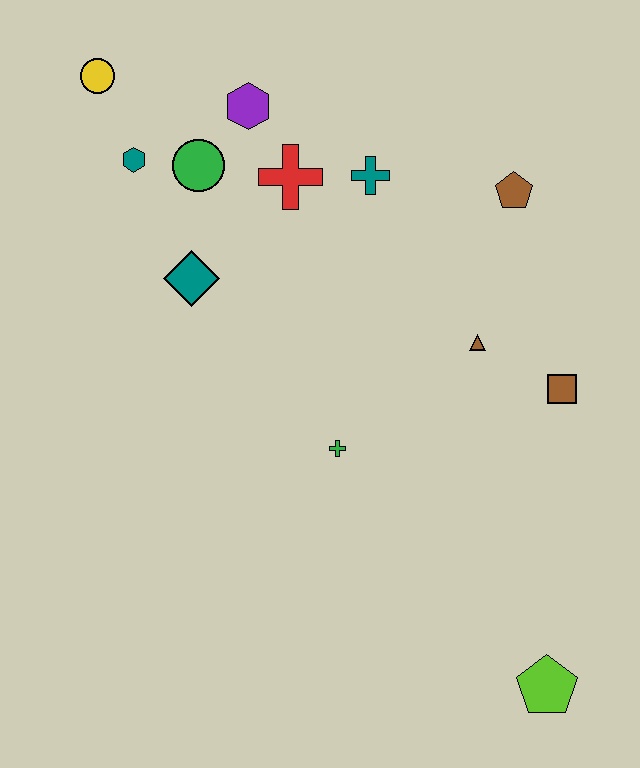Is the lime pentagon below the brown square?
Yes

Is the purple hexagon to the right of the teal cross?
No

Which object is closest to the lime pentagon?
The brown square is closest to the lime pentagon.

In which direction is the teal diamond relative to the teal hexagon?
The teal diamond is below the teal hexagon.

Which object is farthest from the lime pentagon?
The yellow circle is farthest from the lime pentagon.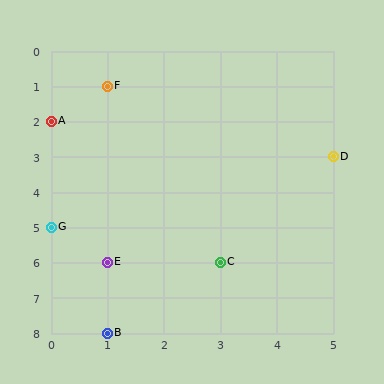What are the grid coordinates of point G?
Point G is at grid coordinates (0, 5).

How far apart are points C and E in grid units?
Points C and E are 2 columns apart.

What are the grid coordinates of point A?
Point A is at grid coordinates (0, 2).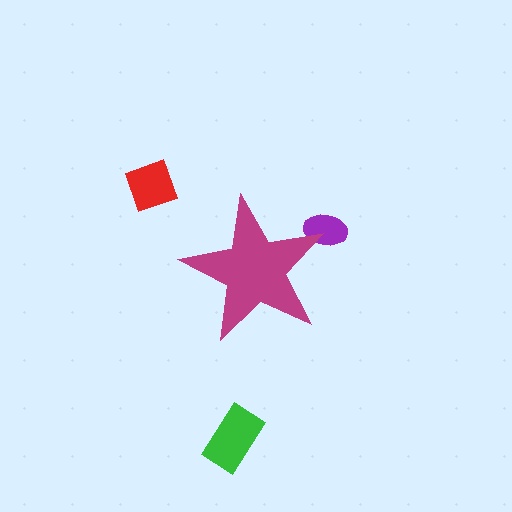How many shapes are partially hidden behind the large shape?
1 shape is partially hidden.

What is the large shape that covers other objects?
A magenta star.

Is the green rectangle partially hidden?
No, the green rectangle is fully visible.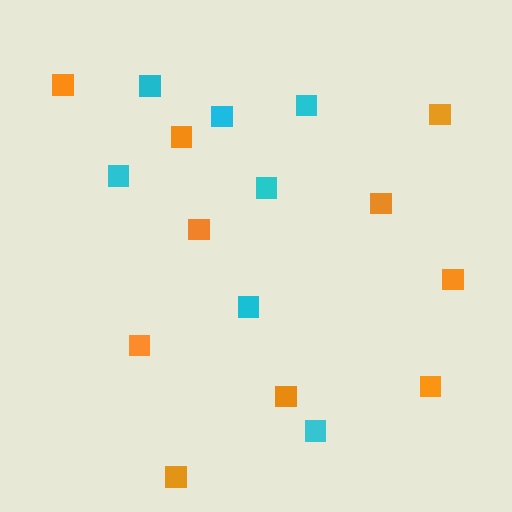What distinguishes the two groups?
There are 2 groups: one group of cyan squares (7) and one group of orange squares (10).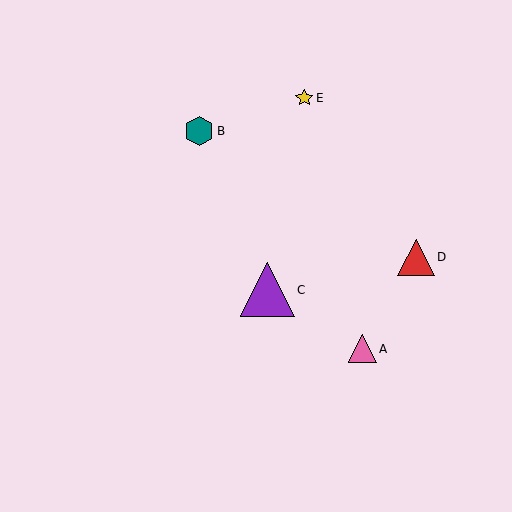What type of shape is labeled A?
Shape A is a pink triangle.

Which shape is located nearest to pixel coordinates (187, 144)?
The teal hexagon (labeled B) at (199, 131) is nearest to that location.